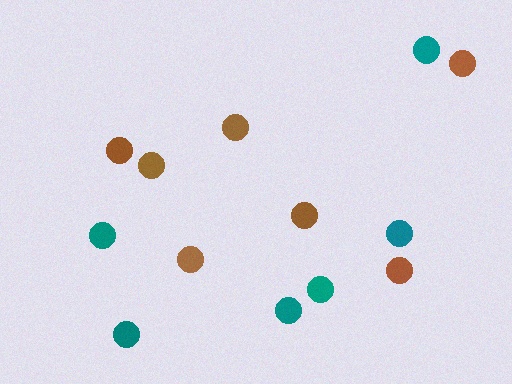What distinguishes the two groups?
There are 2 groups: one group of brown circles (7) and one group of teal circles (6).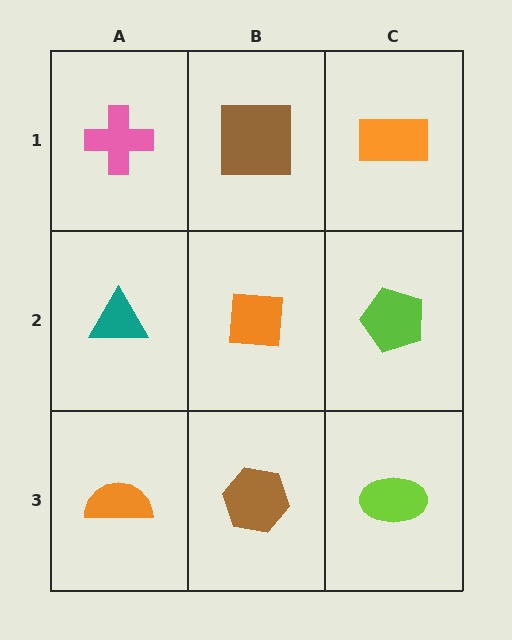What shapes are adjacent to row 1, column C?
A lime pentagon (row 2, column C), a brown square (row 1, column B).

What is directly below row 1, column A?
A teal triangle.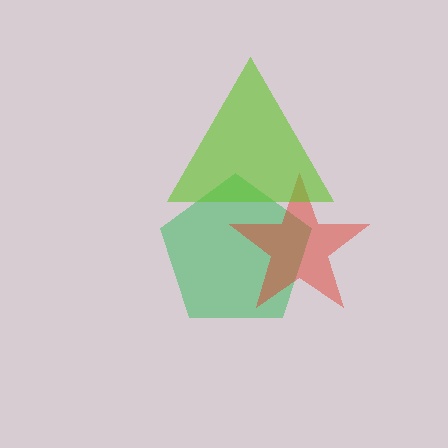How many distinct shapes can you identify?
There are 3 distinct shapes: a green pentagon, a red star, a lime triangle.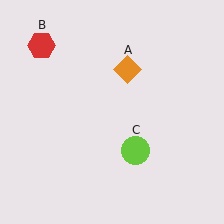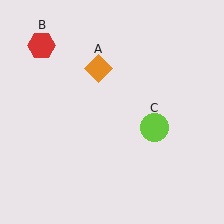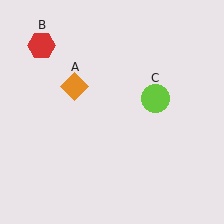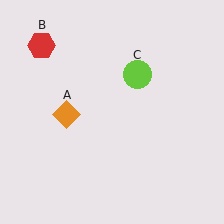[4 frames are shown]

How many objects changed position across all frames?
2 objects changed position: orange diamond (object A), lime circle (object C).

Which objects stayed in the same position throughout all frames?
Red hexagon (object B) remained stationary.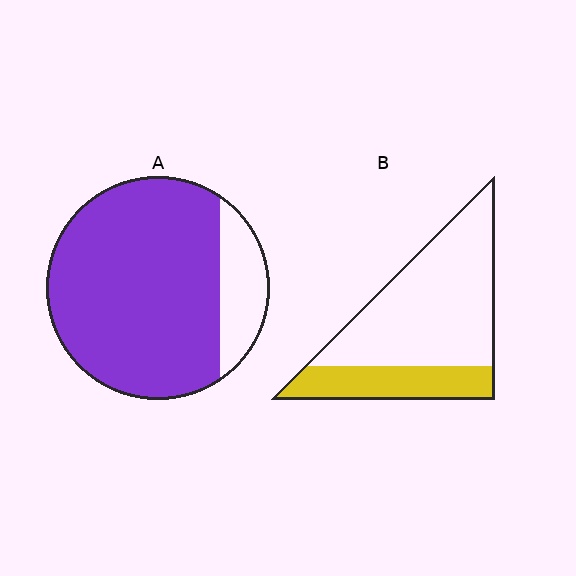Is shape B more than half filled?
No.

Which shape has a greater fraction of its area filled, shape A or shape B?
Shape A.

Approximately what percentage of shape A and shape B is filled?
A is approximately 85% and B is approximately 30%.